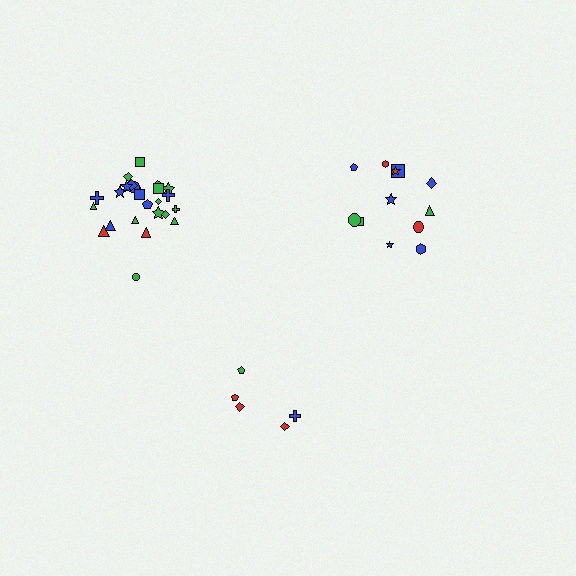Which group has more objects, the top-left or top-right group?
The top-left group.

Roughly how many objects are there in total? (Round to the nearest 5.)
Roughly 40 objects in total.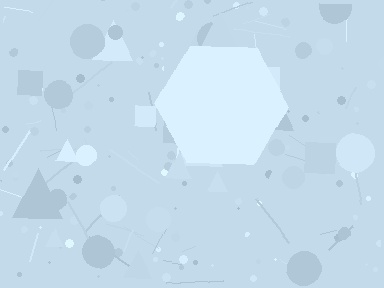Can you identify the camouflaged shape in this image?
The camouflaged shape is a hexagon.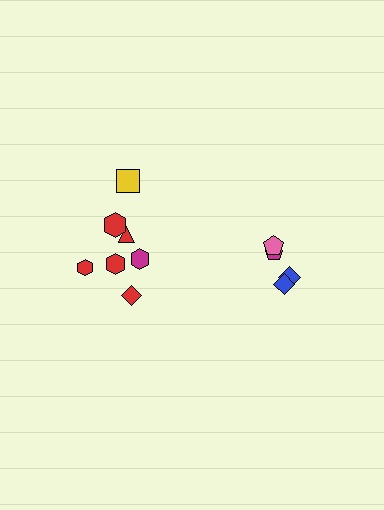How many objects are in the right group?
There are 4 objects.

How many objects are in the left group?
There are 7 objects.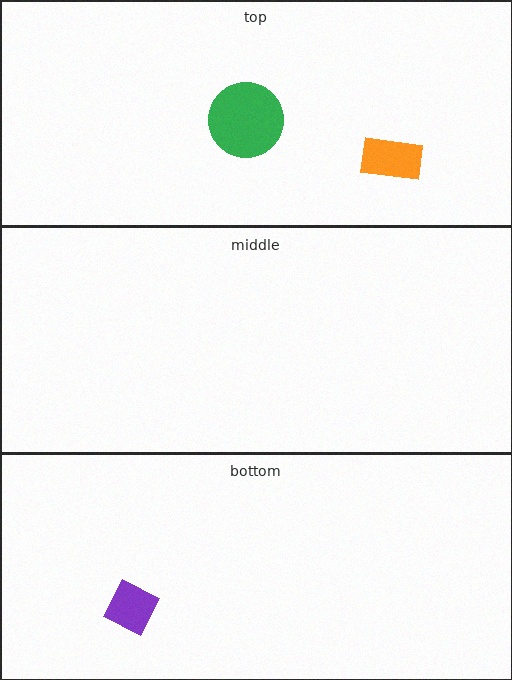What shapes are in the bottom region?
The purple diamond.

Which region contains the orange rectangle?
The top region.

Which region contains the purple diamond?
The bottom region.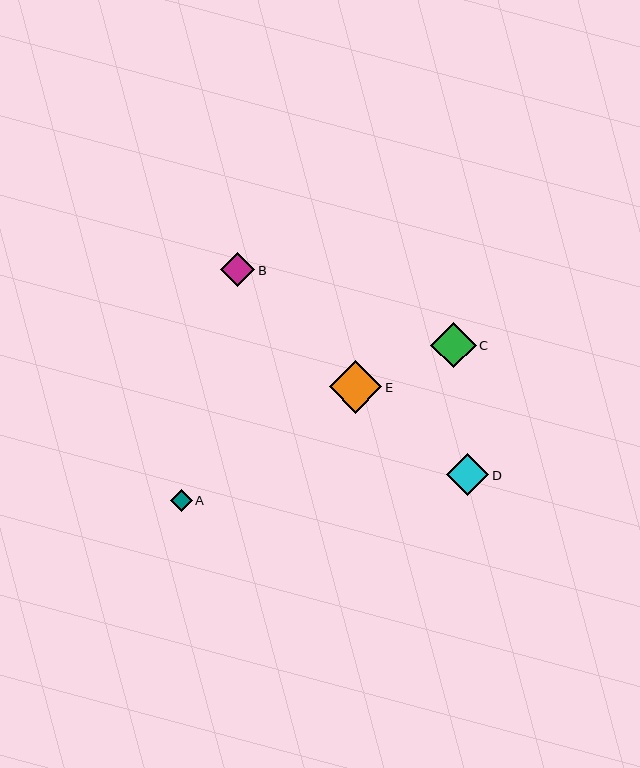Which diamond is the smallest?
Diamond A is the smallest with a size of approximately 22 pixels.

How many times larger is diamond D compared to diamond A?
Diamond D is approximately 1.9 times the size of diamond A.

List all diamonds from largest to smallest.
From largest to smallest: E, C, D, B, A.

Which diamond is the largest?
Diamond E is the largest with a size of approximately 53 pixels.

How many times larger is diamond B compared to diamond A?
Diamond B is approximately 1.6 times the size of diamond A.